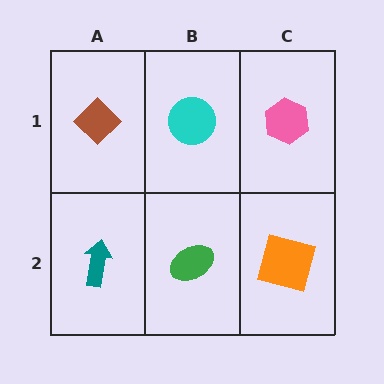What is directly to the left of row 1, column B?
A brown diamond.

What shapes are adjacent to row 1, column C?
An orange square (row 2, column C), a cyan circle (row 1, column B).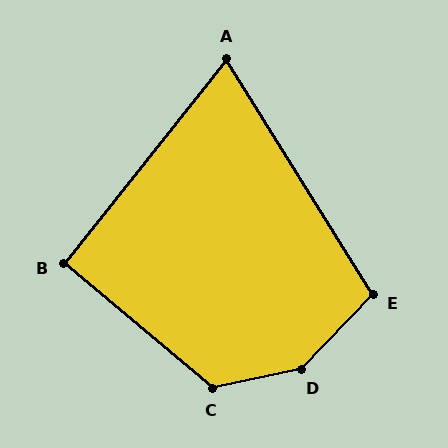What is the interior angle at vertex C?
Approximately 128 degrees (obtuse).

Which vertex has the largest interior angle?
D, at approximately 146 degrees.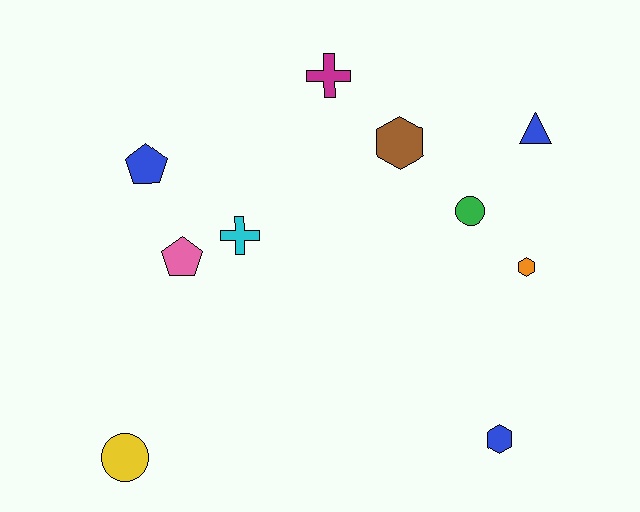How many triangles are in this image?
There is 1 triangle.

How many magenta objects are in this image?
There is 1 magenta object.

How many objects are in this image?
There are 10 objects.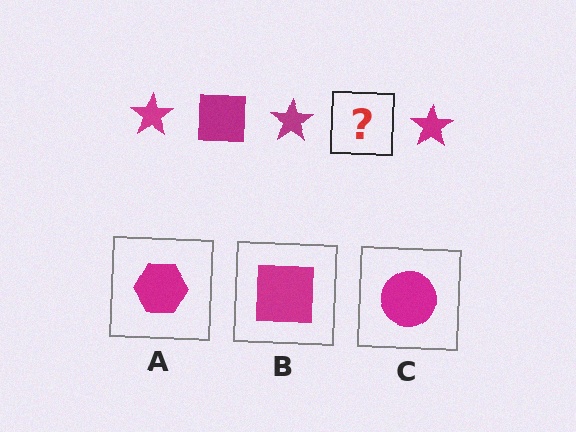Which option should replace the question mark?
Option B.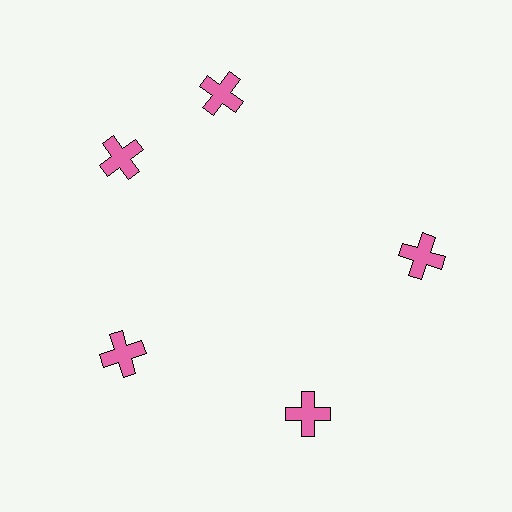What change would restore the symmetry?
The symmetry would be restored by rotating it back into even spacing with its neighbors so that all 5 crosses sit at equal angles and equal distance from the center.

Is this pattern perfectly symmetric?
No. The 5 pink crosses are arranged in a ring, but one element near the 1 o'clock position is rotated out of alignment along the ring, breaking the 5-fold rotational symmetry.